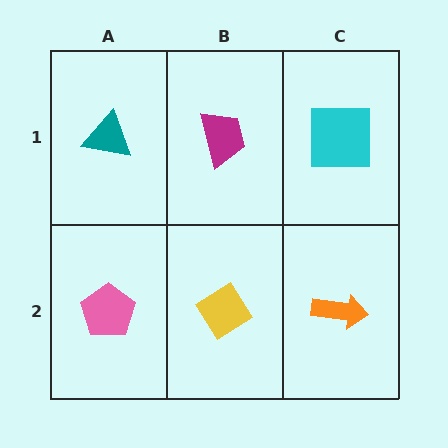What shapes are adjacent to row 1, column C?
An orange arrow (row 2, column C), a magenta trapezoid (row 1, column B).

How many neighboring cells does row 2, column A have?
2.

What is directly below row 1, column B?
A yellow diamond.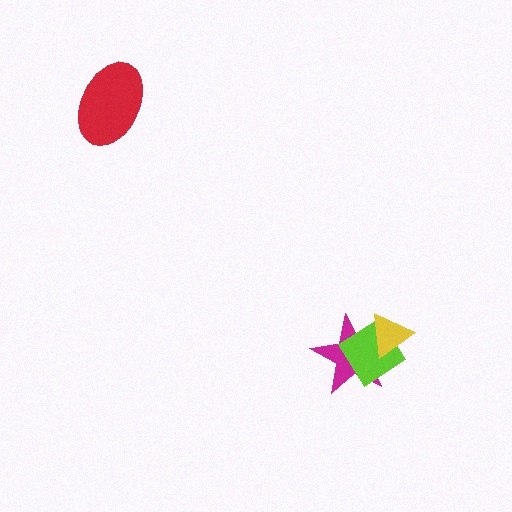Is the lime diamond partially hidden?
Yes, it is partially covered by another shape.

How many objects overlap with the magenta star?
2 objects overlap with the magenta star.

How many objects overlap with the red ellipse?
0 objects overlap with the red ellipse.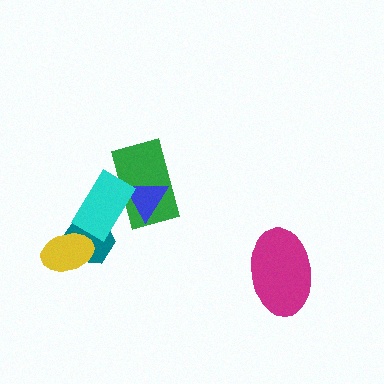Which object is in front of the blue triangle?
The cyan rectangle is in front of the blue triangle.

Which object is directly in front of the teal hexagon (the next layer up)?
The cyan rectangle is directly in front of the teal hexagon.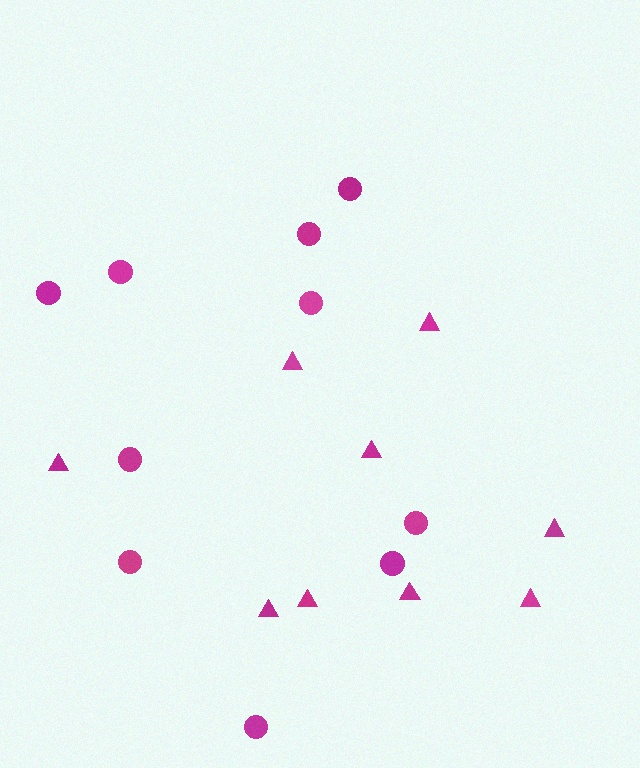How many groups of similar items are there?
There are 2 groups: one group of circles (10) and one group of triangles (9).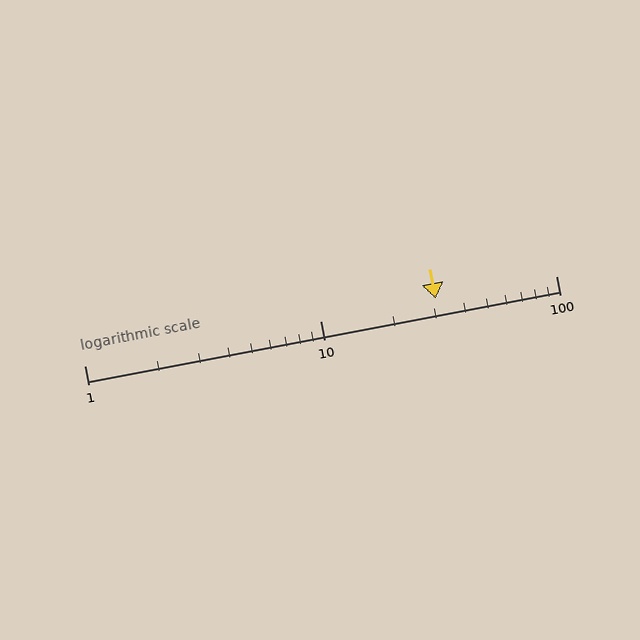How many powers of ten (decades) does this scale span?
The scale spans 2 decades, from 1 to 100.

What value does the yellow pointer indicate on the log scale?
The pointer indicates approximately 31.